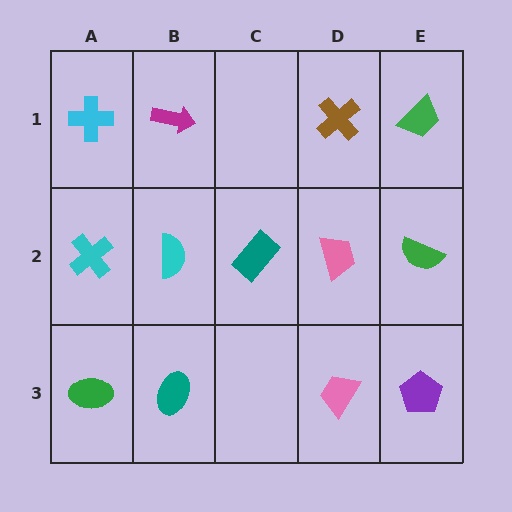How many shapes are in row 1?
4 shapes.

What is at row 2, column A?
A cyan cross.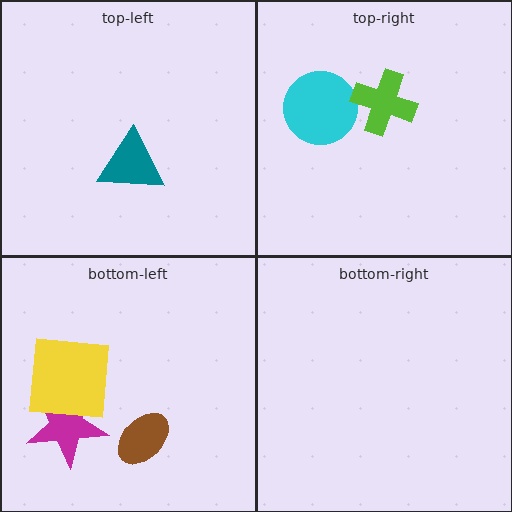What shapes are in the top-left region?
The teal triangle.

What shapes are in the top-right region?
The cyan circle, the lime cross.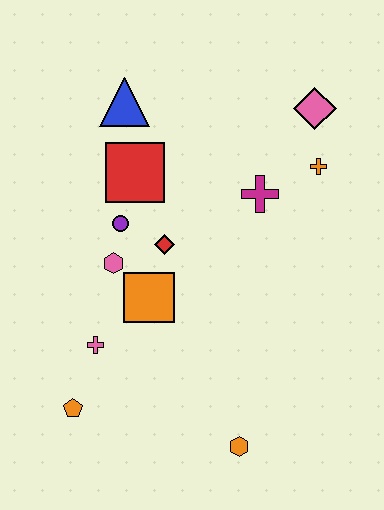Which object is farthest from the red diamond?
The orange hexagon is farthest from the red diamond.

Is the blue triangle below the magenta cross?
No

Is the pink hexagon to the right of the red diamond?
No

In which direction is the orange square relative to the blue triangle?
The orange square is below the blue triangle.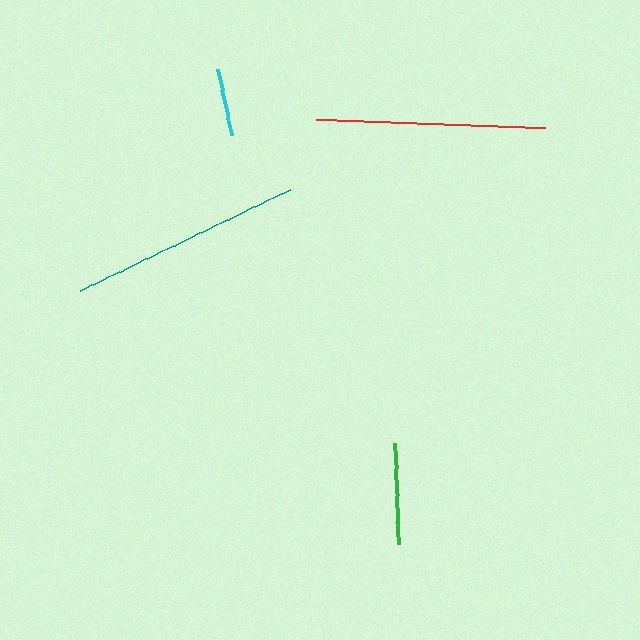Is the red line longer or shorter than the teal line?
The teal line is longer than the red line.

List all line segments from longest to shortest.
From longest to shortest: teal, red, green, cyan.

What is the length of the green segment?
The green segment is approximately 101 pixels long.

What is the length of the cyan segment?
The cyan segment is approximately 67 pixels long.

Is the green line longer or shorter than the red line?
The red line is longer than the green line.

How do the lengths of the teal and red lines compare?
The teal and red lines are approximately the same length.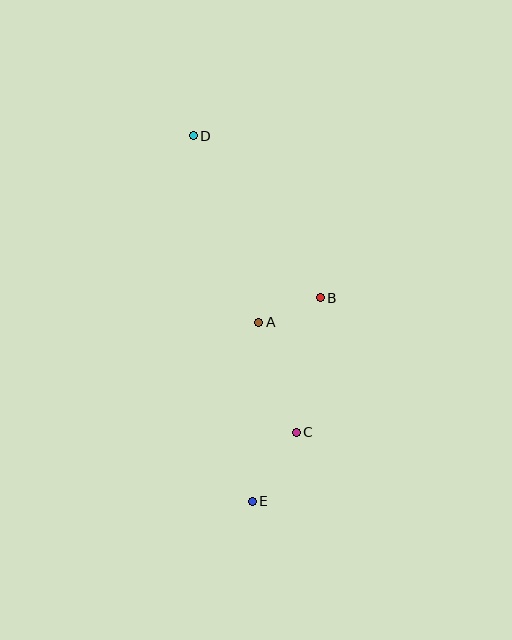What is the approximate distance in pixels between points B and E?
The distance between B and E is approximately 215 pixels.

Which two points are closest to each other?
Points A and B are closest to each other.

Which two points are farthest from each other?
Points D and E are farthest from each other.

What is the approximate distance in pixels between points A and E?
The distance between A and E is approximately 179 pixels.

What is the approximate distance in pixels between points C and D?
The distance between C and D is approximately 314 pixels.